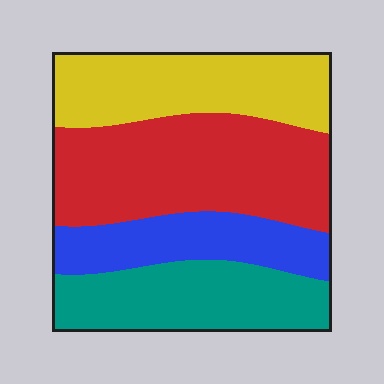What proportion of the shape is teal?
Teal takes up about one quarter (1/4) of the shape.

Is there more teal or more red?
Red.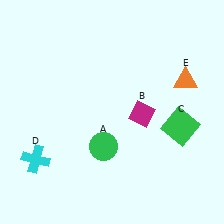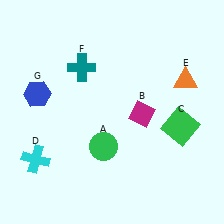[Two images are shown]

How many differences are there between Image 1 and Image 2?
There are 2 differences between the two images.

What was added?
A teal cross (F), a blue hexagon (G) were added in Image 2.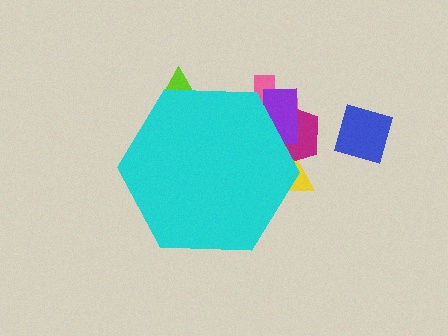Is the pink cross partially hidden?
Yes, the pink cross is partially hidden behind the cyan hexagon.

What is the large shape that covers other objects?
A cyan hexagon.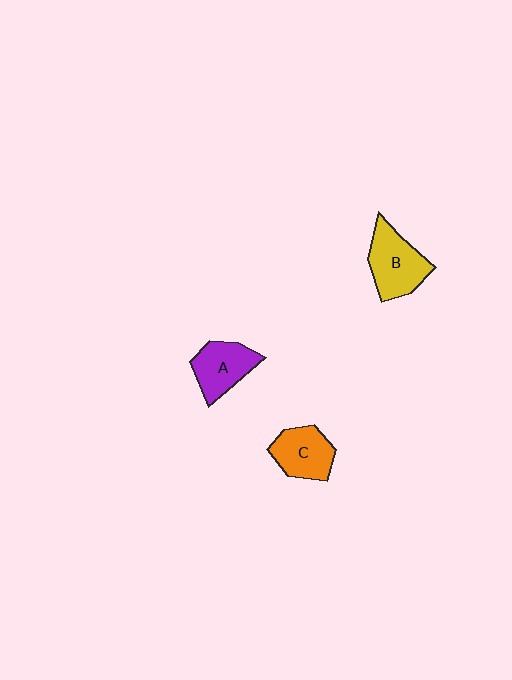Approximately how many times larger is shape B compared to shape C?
Approximately 1.2 times.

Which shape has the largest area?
Shape B (yellow).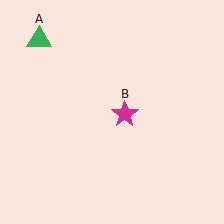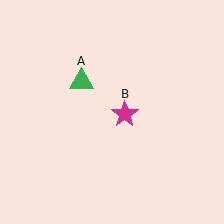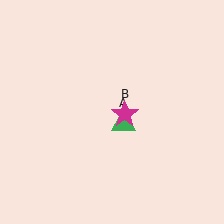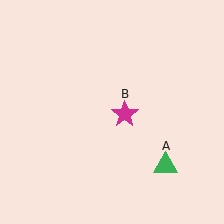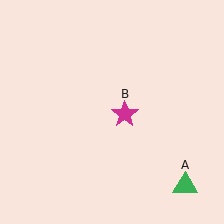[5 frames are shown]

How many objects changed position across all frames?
1 object changed position: green triangle (object A).